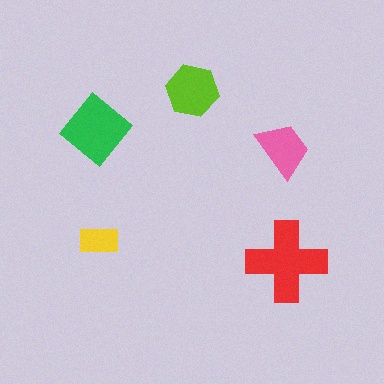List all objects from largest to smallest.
The red cross, the green diamond, the lime hexagon, the pink trapezoid, the yellow rectangle.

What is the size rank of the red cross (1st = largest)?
1st.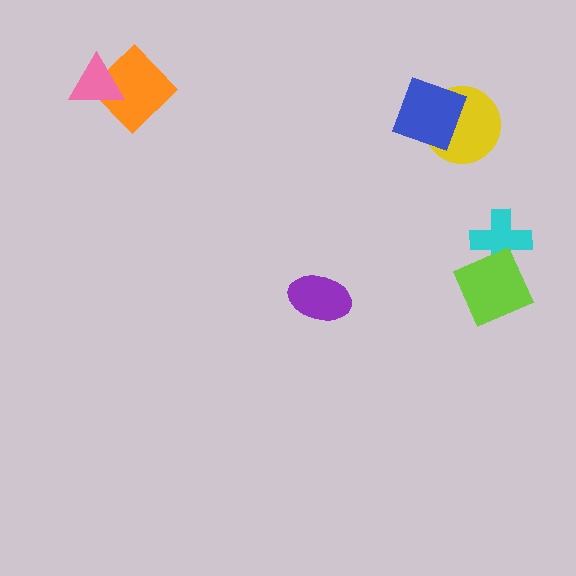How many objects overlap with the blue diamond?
1 object overlaps with the blue diamond.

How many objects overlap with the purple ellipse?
0 objects overlap with the purple ellipse.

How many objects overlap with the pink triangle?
1 object overlaps with the pink triangle.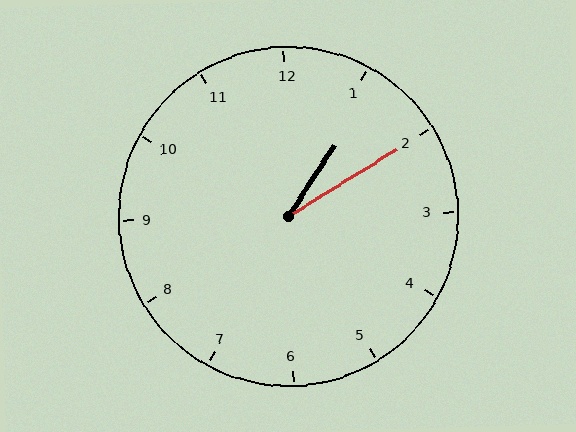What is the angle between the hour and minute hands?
Approximately 25 degrees.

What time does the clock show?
1:10.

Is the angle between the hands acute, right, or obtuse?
It is acute.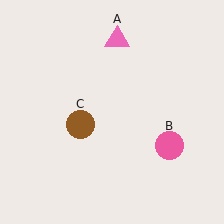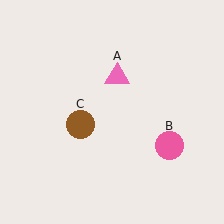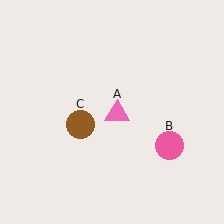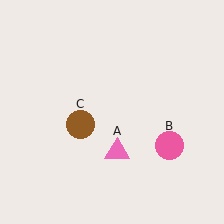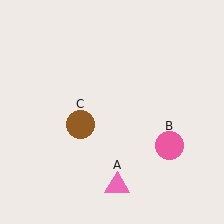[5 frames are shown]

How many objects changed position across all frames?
1 object changed position: pink triangle (object A).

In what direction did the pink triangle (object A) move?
The pink triangle (object A) moved down.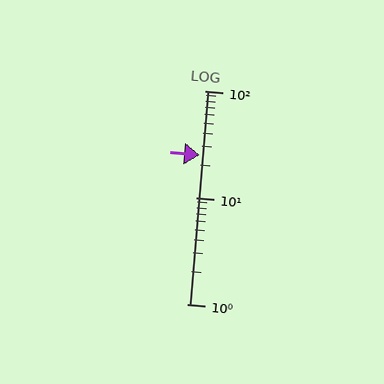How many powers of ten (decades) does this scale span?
The scale spans 2 decades, from 1 to 100.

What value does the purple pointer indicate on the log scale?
The pointer indicates approximately 25.